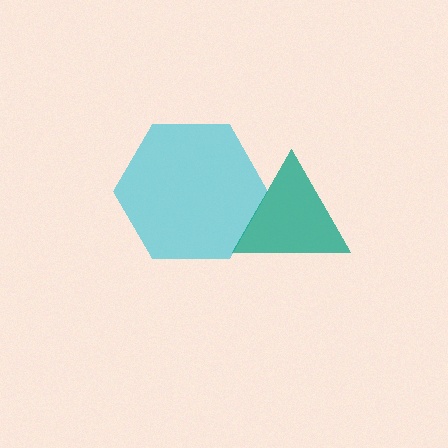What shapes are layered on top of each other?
The layered shapes are: a cyan hexagon, a teal triangle.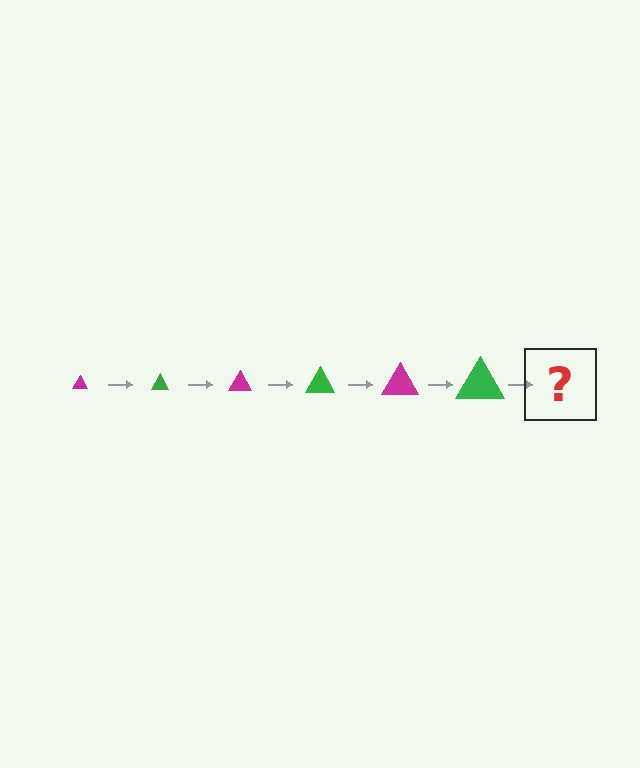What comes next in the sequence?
The next element should be a magenta triangle, larger than the previous one.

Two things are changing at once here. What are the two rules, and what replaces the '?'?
The two rules are that the triangle grows larger each step and the color cycles through magenta and green. The '?' should be a magenta triangle, larger than the previous one.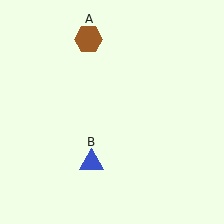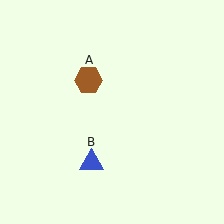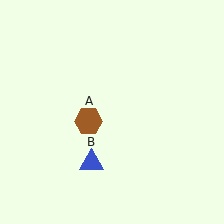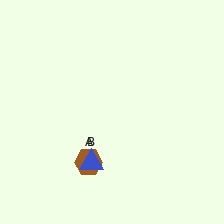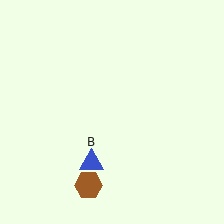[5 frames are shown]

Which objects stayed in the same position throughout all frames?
Blue triangle (object B) remained stationary.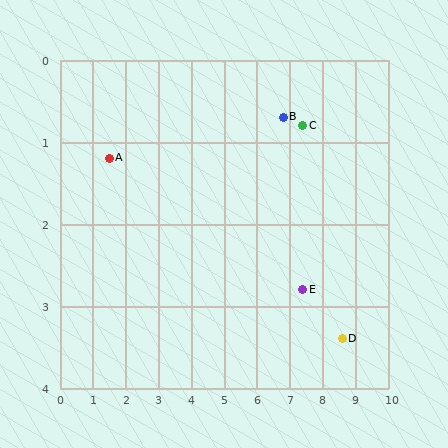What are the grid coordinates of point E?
Point E is at approximately (7.4, 2.8).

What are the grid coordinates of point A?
Point A is at approximately (1.5, 1.2).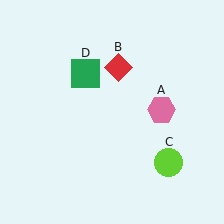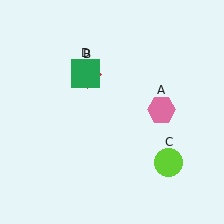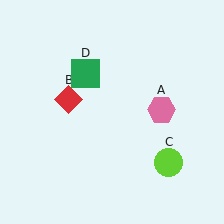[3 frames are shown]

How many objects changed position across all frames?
1 object changed position: red diamond (object B).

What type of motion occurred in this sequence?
The red diamond (object B) rotated counterclockwise around the center of the scene.